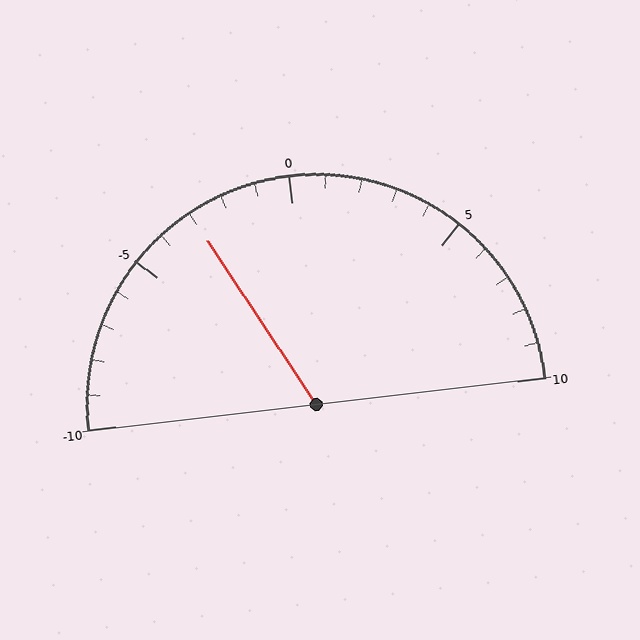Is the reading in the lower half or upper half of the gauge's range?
The reading is in the lower half of the range (-10 to 10).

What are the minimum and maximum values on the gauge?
The gauge ranges from -10 to 10.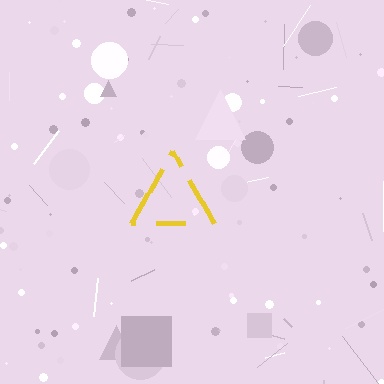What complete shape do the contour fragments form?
The contour fragments form a triangle.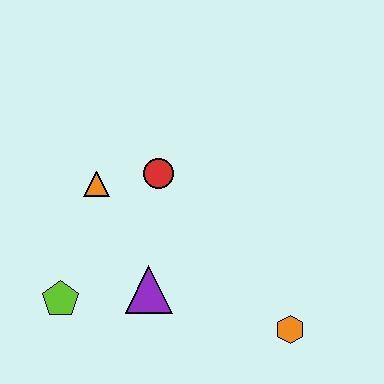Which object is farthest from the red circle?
The orange hexagon is farthest from the red circle.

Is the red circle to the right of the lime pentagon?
Yes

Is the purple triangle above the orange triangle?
No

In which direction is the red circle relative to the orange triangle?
The red circle is to the right of the orange triangle.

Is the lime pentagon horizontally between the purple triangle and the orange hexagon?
No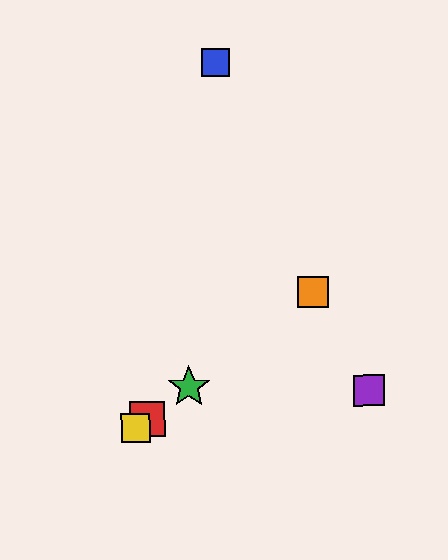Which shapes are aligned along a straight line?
The red square, the green star, the yellow square, the orange square are aligned along a straight line.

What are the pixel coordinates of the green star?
The green star is at (189, 387).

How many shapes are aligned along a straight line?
4 shapes (the red square, the green star, the yellow square, the orange square) are aligned along a straight line.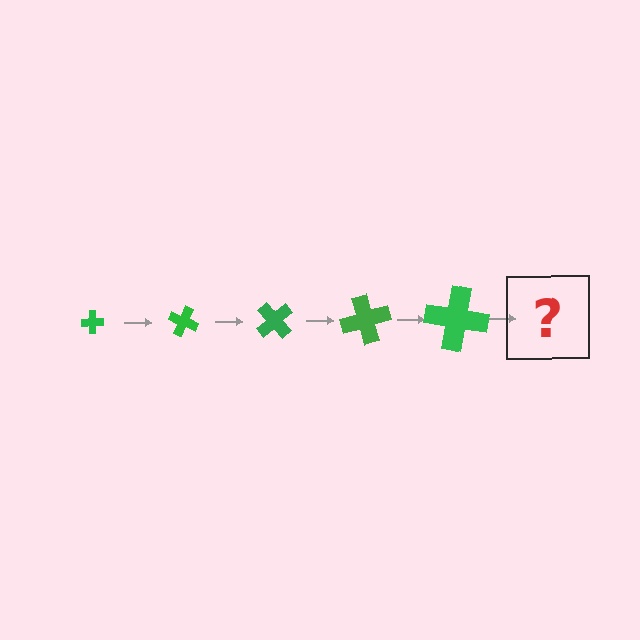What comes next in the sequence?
The next element should be a cross, larger than the previous one and rotated 125 degrees from the start.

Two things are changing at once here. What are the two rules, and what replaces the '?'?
The two rules are that the cross grows larger each step and it rotates 25 degrees each step. The '?' should be a cross, larger than the previous one and rotated 125 degrees from the start.